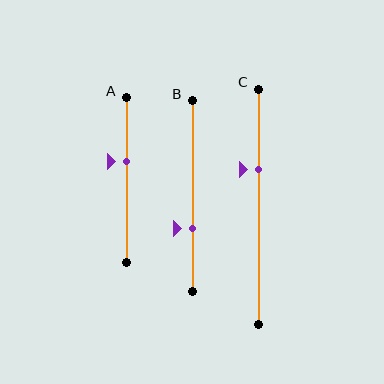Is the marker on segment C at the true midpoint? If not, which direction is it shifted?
No, the marker on segment C is shifted upward by about 16% of the segment length.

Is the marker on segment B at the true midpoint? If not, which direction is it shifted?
No, the marker on segment B is shifted downward by about 17% of the segment length.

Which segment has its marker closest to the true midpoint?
Segment A has its marker closest to the true midpoint.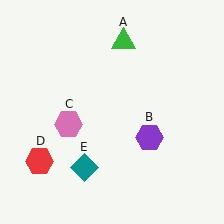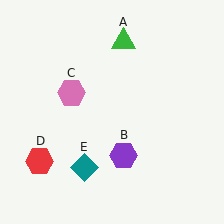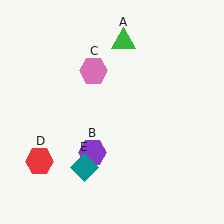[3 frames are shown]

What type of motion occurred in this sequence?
The purple hexagon (object B), pink hexagon (object C) rotated clockwise around the center of the scene.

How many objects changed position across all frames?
2 objects changed position: purple hexagon (object B), pink hexagon (object C).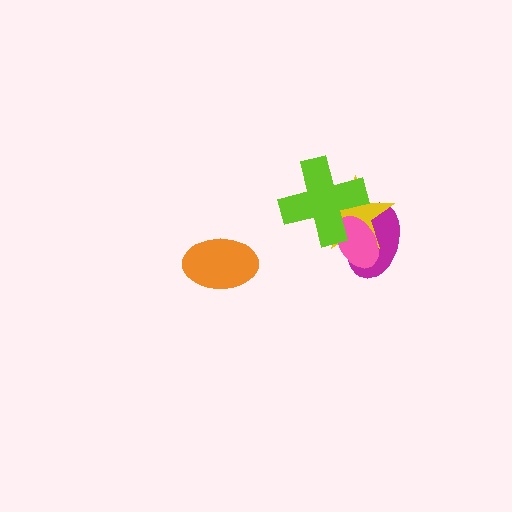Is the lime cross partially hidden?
No, no other shape covers it.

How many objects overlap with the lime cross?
3 objects overlap with the lime cross.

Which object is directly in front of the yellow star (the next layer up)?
The pink ellipse is directly in front of the yellow star.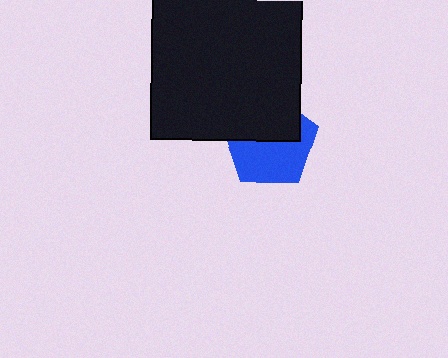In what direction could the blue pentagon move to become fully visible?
The blue pentagon could move down. That would shift it out from behind the black square entirely.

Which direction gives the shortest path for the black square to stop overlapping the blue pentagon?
Moving up gives the shortest separation.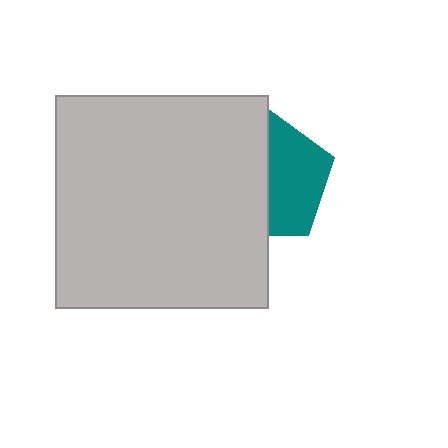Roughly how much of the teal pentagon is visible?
About half of it is visible (roughly 48%).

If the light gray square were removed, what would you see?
You would see the complete teal pentagon.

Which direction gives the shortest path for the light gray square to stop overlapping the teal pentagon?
Moving left gives the shortest separation.